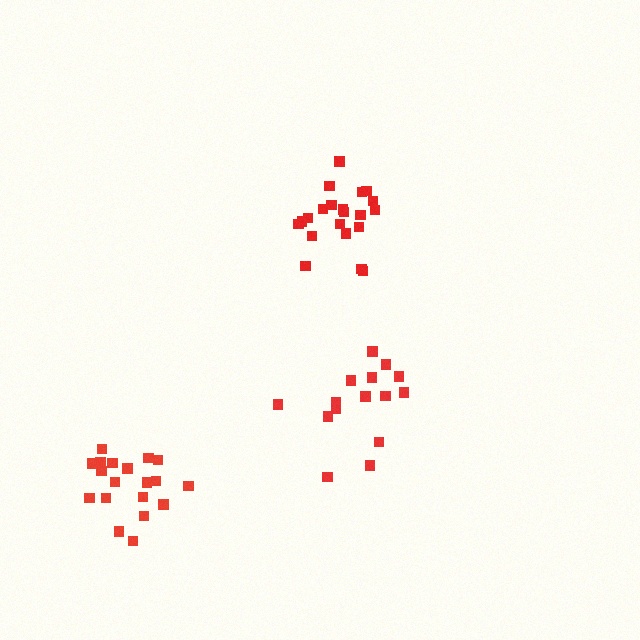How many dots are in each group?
Group 1: 21 dots, Group 2: 15 dots, Group 3: 19 dots (55 total).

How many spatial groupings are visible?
There are 3 spatial groupings.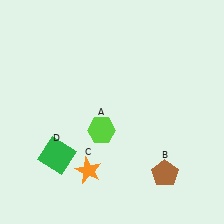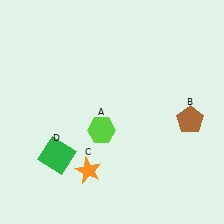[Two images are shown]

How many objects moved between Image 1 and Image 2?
1 object moved between the two images.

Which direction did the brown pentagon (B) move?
The brown pentagon (B) moved up.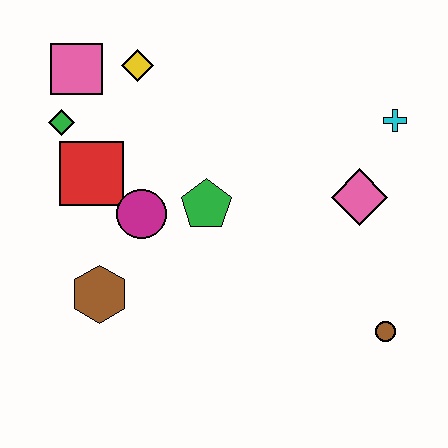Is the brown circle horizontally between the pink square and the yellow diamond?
No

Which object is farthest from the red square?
The brown circle is farthest from the red square.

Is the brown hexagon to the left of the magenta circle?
Yes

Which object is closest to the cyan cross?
The pink diamond is closest to the cyan cross.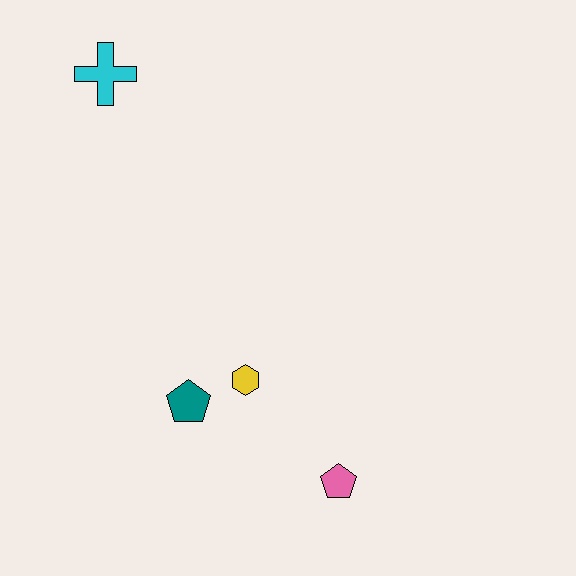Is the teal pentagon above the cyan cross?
No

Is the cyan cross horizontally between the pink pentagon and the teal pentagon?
No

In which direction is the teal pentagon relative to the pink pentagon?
The teal pentagon is to the left of the pink pentagon.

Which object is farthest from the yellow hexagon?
The cyan cross is farthest from the yellow hexagon.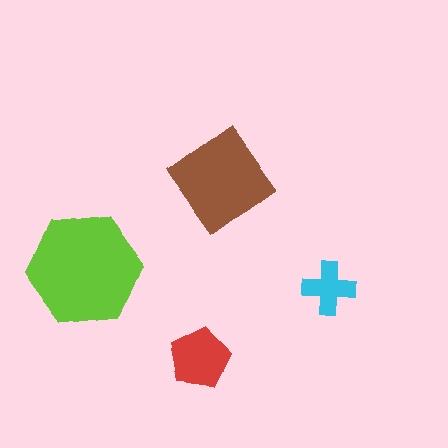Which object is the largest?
The lime hexagon.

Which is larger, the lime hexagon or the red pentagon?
The lime hexagon.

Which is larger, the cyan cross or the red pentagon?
The red pentagon.